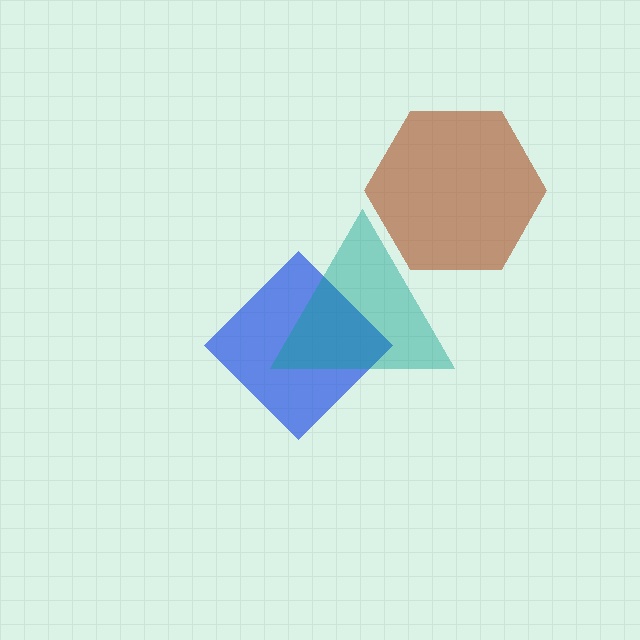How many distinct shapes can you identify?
There are 3 distinct shapes: a brown hexagon, a blue diamond, a teal triangle.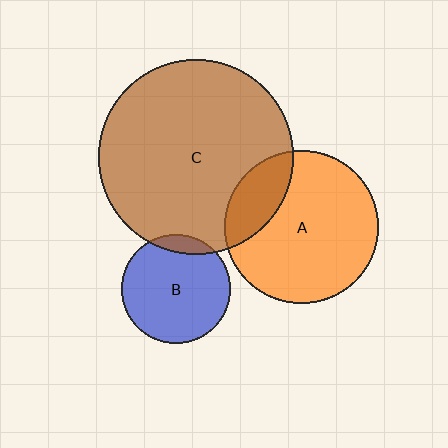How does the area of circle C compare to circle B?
Approximately 3.2 times.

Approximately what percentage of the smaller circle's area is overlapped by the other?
Approximately 20%.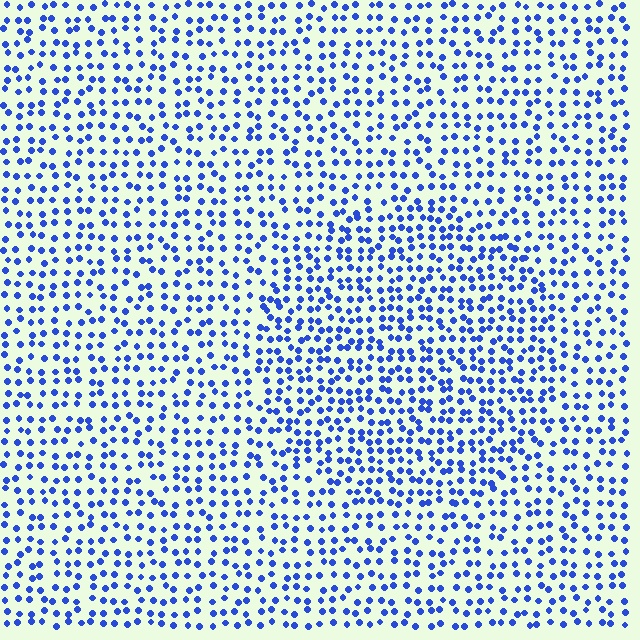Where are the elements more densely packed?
The elements are more densely packed inside the circle boundary.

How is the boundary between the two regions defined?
The boundary is defined by a change in element density (approximately 1.4x ratio). All elements are the same color, size, and shape.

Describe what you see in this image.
The image contains small blue elements arranged at two different densities. A circle-shaped region is visible where the elements are more densely packed than the surrounding area.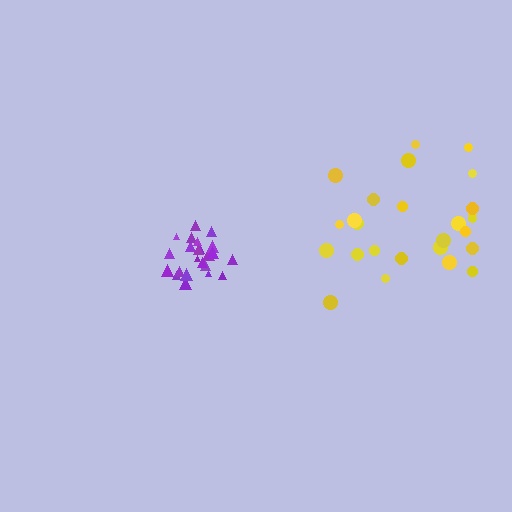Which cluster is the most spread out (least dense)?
Yellow.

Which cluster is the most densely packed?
Purple.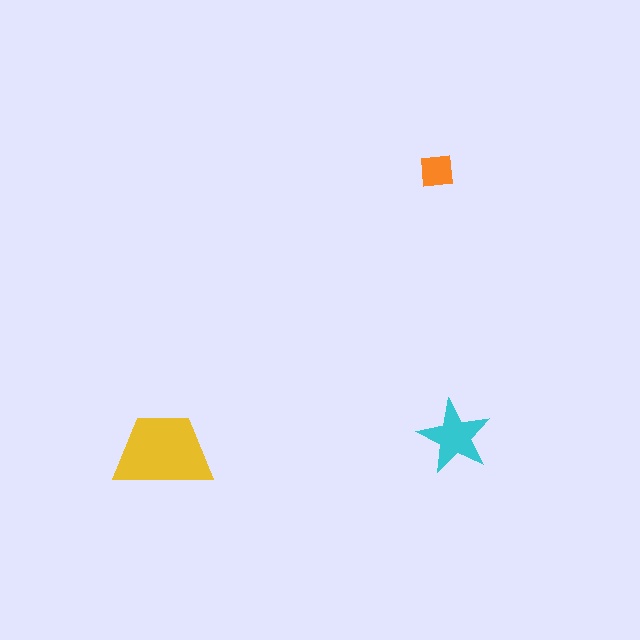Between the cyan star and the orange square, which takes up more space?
The cyan star.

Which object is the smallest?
The orange square.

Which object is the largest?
The yellow trapezoid.